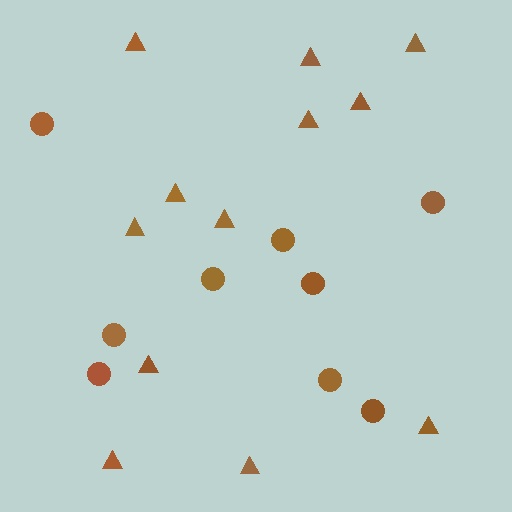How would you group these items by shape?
There are 2 groups: one group of triangles (12) and one group of circles (9).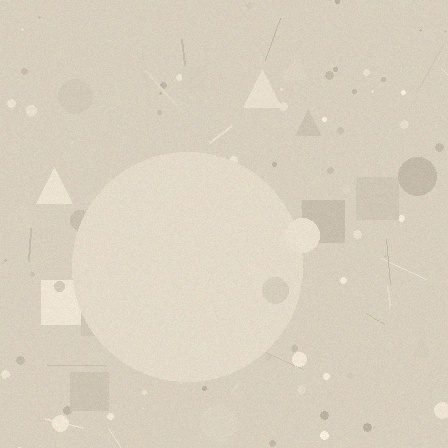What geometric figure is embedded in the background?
A circle is embedded in the background.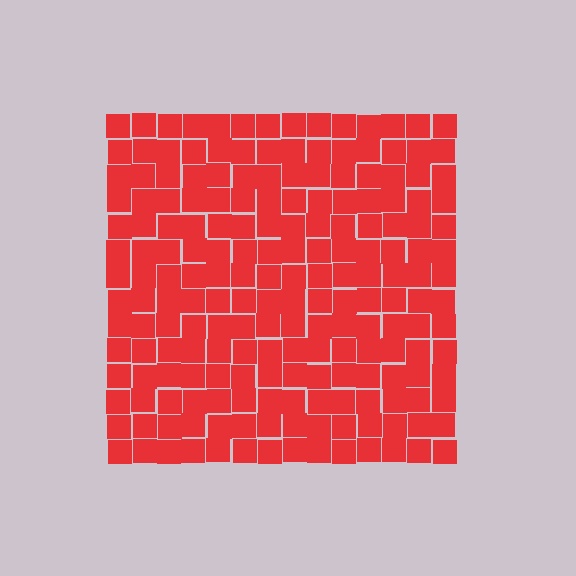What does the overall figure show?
The overall figure shows a square.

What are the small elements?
The small elements are squares.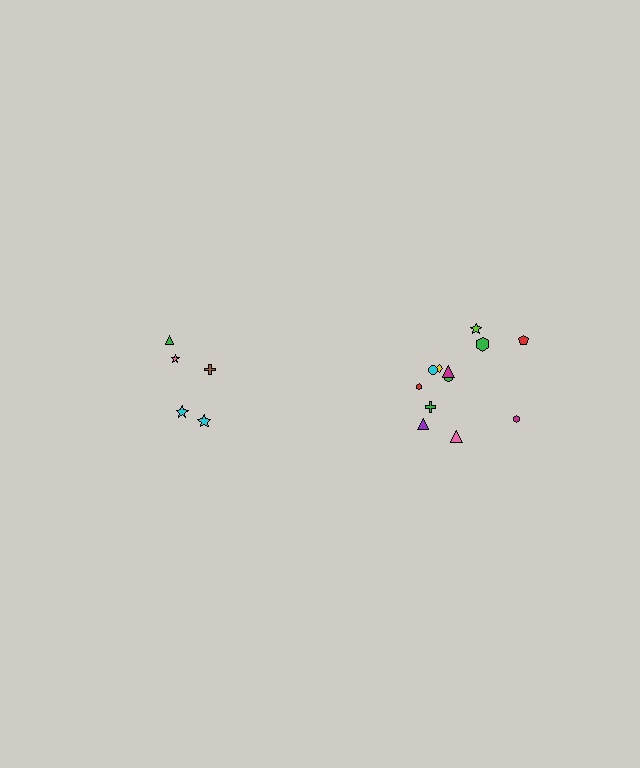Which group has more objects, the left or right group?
The right group.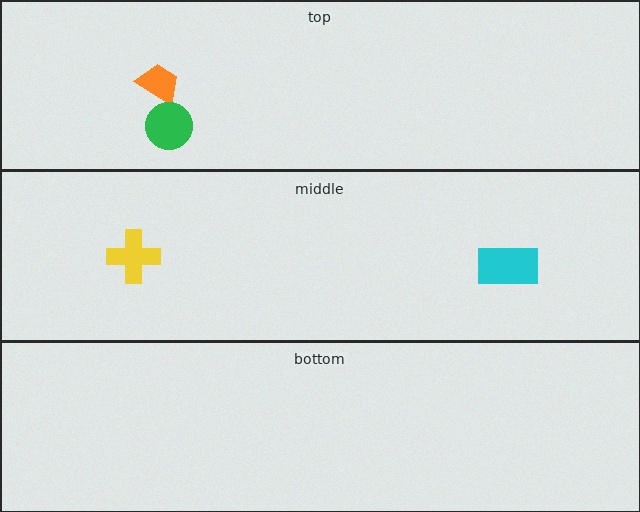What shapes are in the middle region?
The cyan rectangle, the yellow cross.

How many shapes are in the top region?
2.